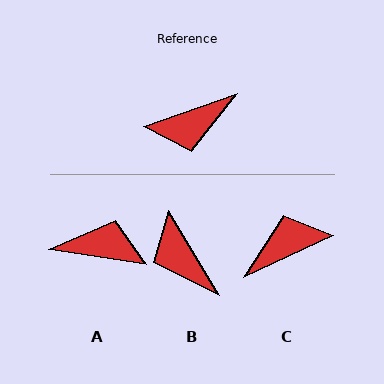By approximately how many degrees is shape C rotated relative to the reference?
Approximately 174 degrees clockwise.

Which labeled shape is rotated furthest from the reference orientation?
C, about 174 degrees away.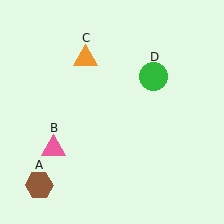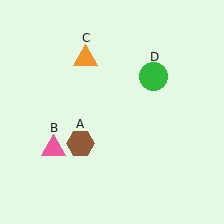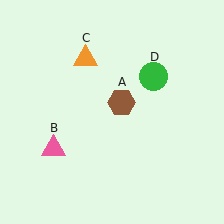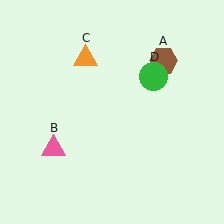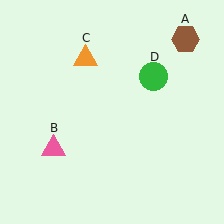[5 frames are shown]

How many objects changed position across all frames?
1 object changed position: brown hexagon (object A).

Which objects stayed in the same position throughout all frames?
Pink triangle (object B) and orange triangle (object C) and green circle (object D) remained stationary.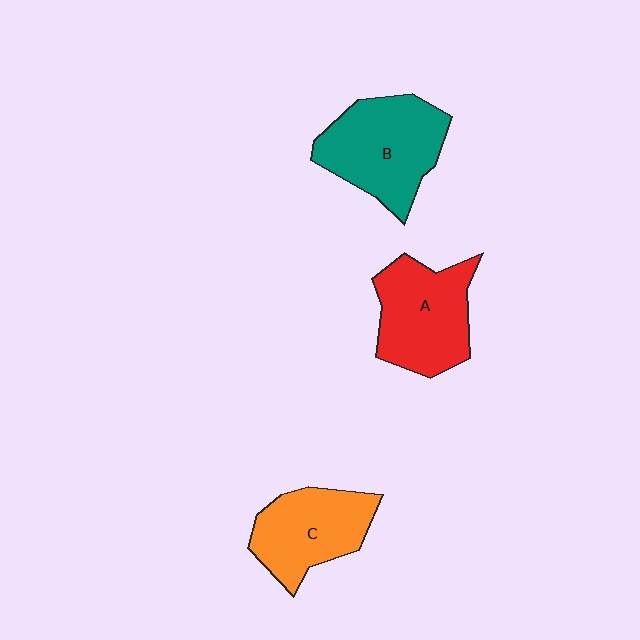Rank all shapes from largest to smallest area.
From largest to smallest: B (teal), A (red), C (orange).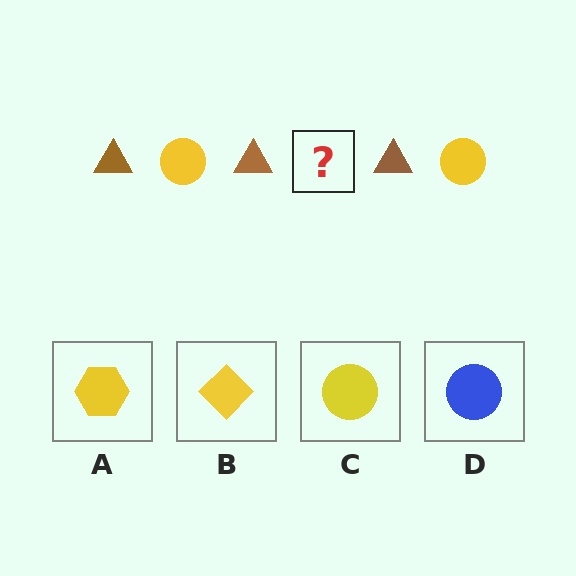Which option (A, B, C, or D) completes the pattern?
C.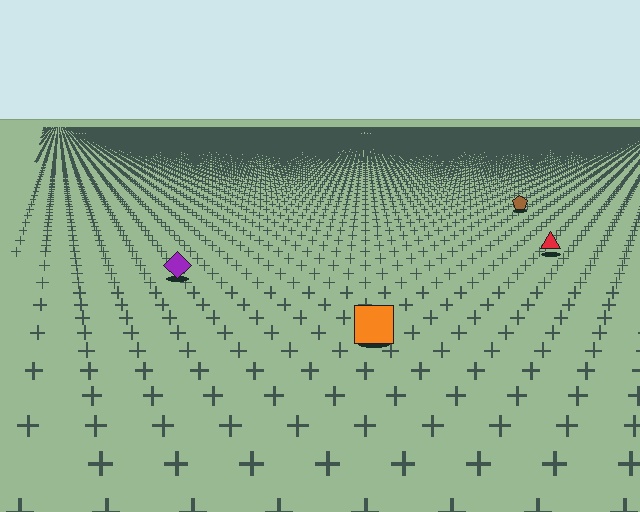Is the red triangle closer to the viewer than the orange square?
No. The orange square is closer — you can tell from the texture gradient: the ground texture is coarser near it.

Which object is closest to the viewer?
The orange square is closest. The texture marks near it are larger and more spread out.